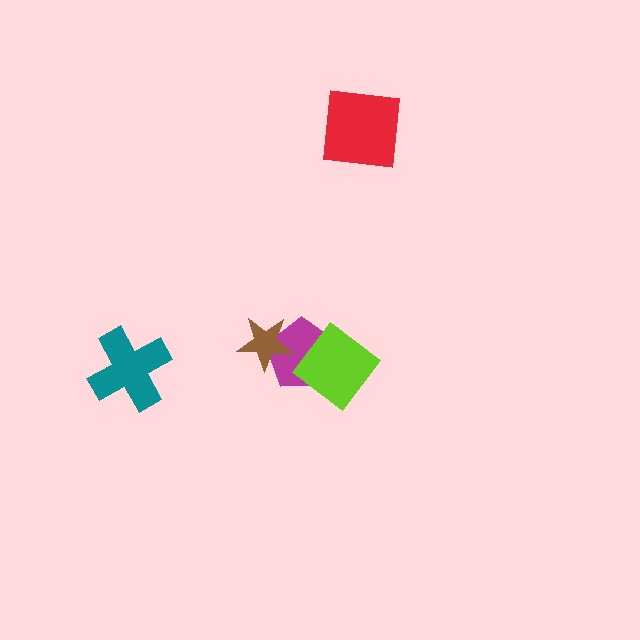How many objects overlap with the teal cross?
0 objects overlap with the teal cross.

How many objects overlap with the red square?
0 objects overlap with the red square.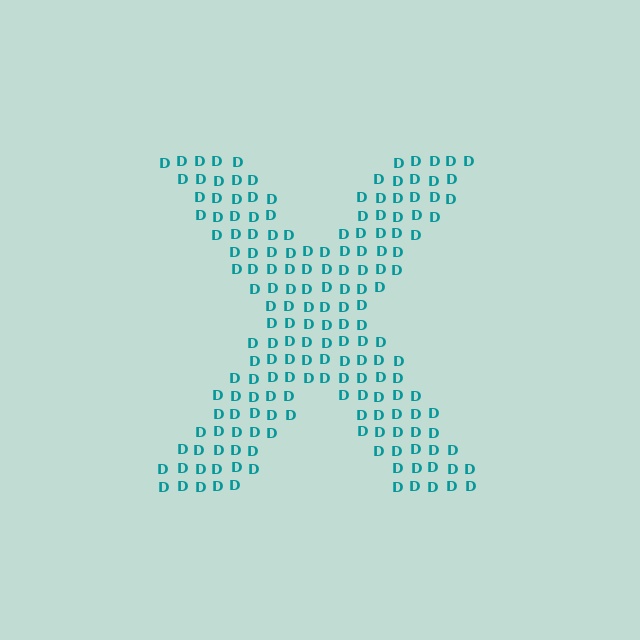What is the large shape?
The large shape is the letter X.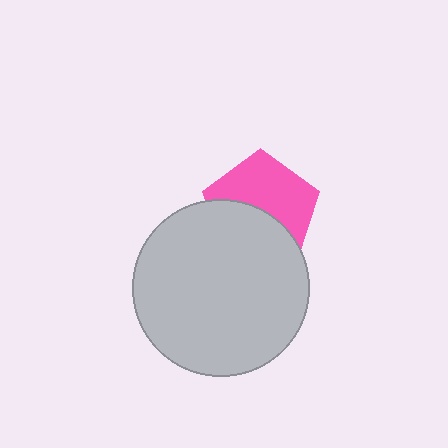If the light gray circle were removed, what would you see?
You would see the complete pink pentagon.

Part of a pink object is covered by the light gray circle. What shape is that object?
It is a pentagon.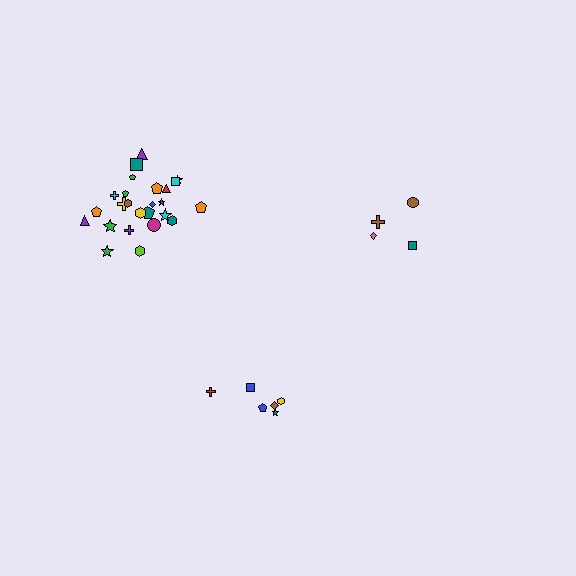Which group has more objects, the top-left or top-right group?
The top-left group.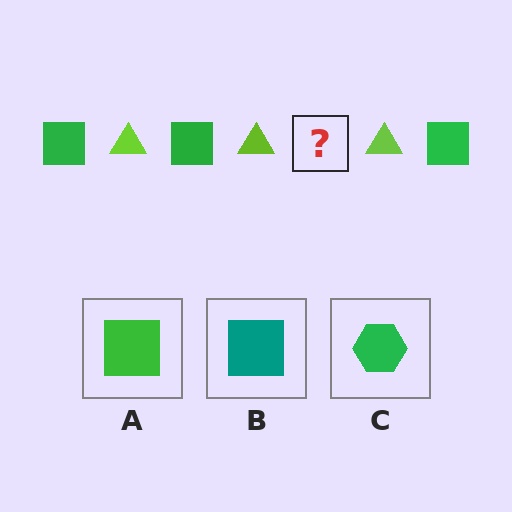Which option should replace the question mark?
Option A.